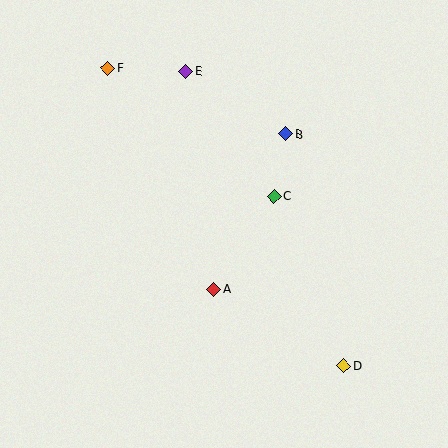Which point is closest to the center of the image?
Point C at (274, 196) is closest to the center.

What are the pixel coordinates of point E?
Point E is at (186, 71).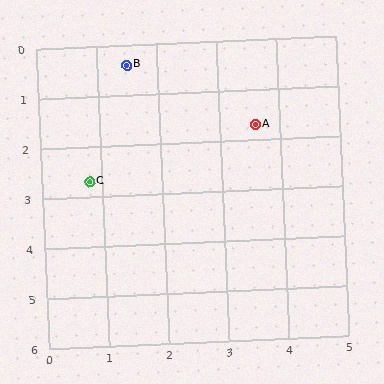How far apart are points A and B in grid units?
Points A and B are about 2.5 grid units apart.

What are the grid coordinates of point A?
Point A is at approximately (3.6, 1.7).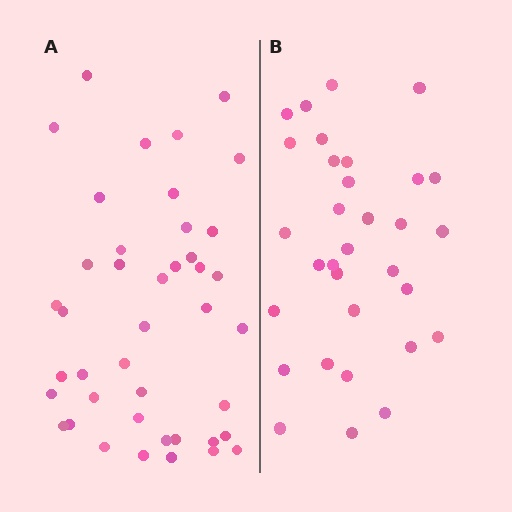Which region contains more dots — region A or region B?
Region A (the left region) has more dots.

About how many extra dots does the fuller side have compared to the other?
Region A has roughly 10 or so more dots than region B.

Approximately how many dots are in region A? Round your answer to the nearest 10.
About 40 dots. (The exact count is 42, which rounds to 40.)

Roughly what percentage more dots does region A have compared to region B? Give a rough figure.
About 30% more.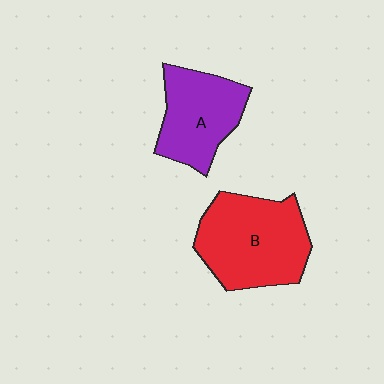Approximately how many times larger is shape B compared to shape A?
Approximately 1.3 times.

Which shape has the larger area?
Shape B (red).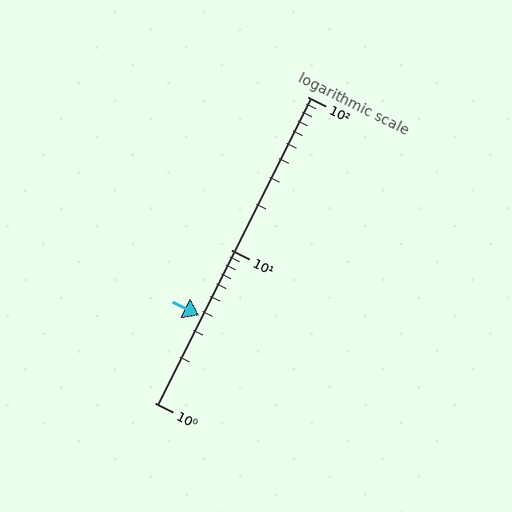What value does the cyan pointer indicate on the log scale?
The pointer indicates approximately 3.7.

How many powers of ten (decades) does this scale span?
The scale spans 2 decades, from 1 to 100.